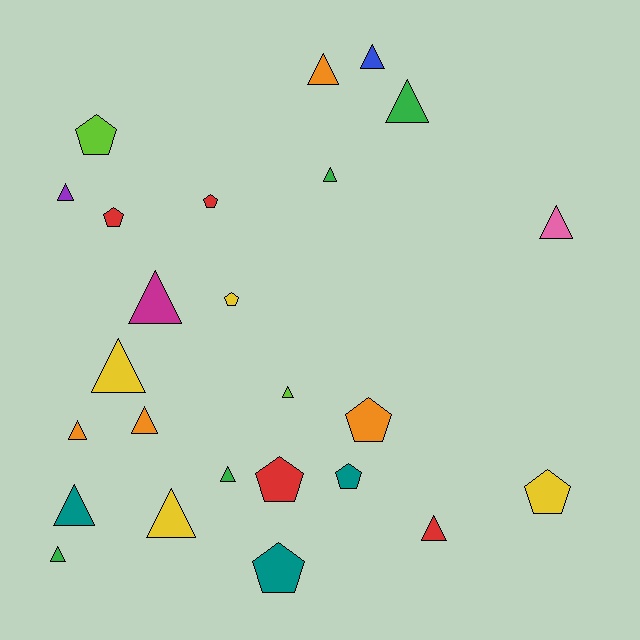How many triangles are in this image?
There are 16 triangles.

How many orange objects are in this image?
There are 4 orange objects.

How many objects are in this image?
There are 25 objects.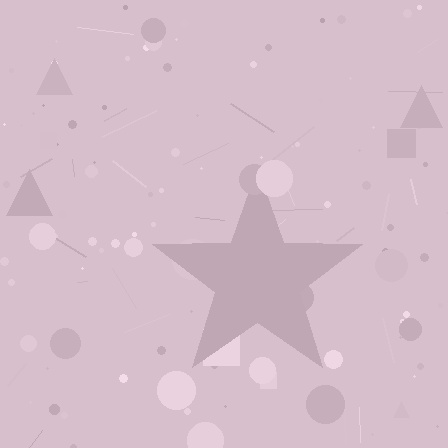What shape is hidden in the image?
A star is hidden in the image.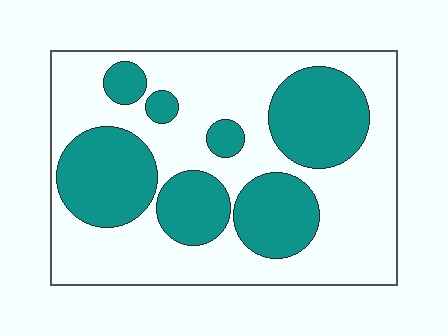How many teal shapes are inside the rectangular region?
7.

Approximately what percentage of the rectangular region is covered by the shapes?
Approximately 35%.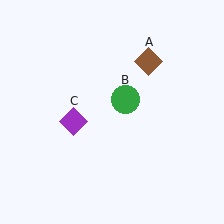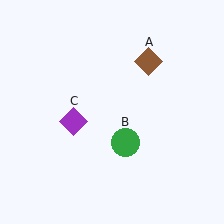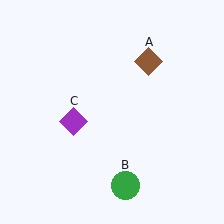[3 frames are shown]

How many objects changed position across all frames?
1 object changed position: green circle (object B).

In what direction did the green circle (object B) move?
The green circle (object B) moved down.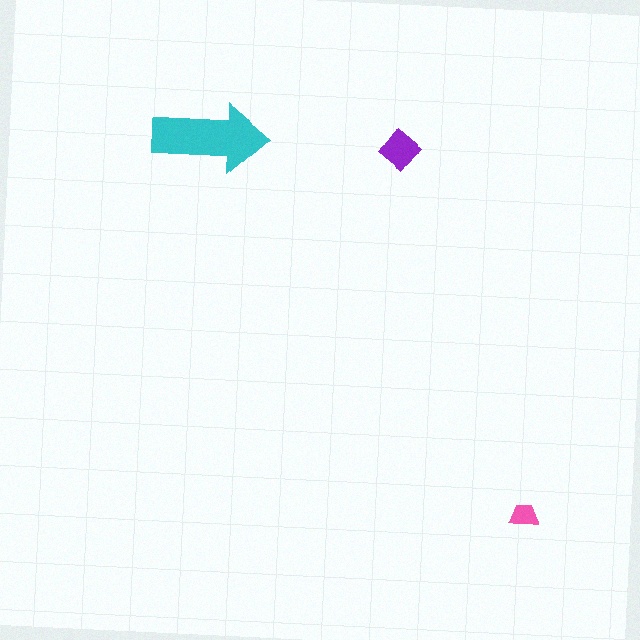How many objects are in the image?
There are 3 objects in the image.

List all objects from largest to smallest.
The cyan arrow, the purple diamond, the pink trapezoid.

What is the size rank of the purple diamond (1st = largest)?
2nd.